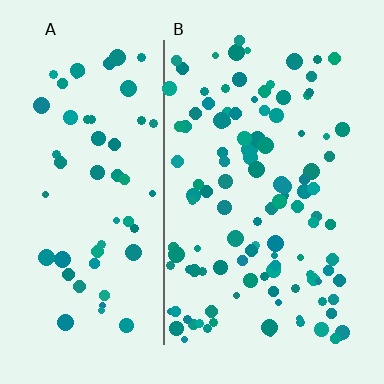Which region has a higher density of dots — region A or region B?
B (the right).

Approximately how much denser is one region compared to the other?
Approximately 1.9× — region B over region A.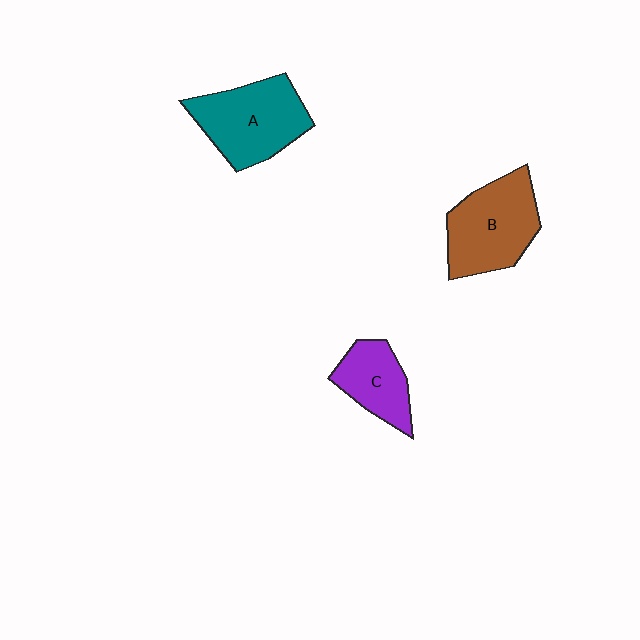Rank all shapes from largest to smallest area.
From largest to smallest: A (teal), B (brown), C (purple).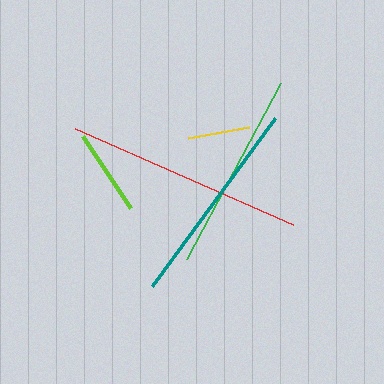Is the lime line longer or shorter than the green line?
The green line is longer than the lime line.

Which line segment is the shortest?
The yellow line is the shortest at approximately 61 pixels.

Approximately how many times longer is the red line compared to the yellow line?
The red line is approximately 3.9 times the length of the yellow line.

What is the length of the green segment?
The green segment is approximately 200 pixels long.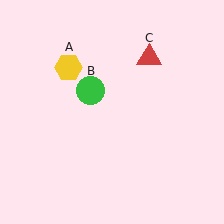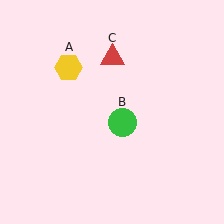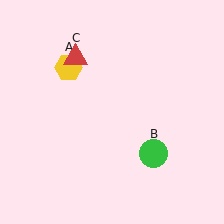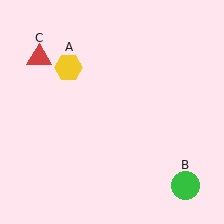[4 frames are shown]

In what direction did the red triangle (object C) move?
The red triangle (object C) moved left.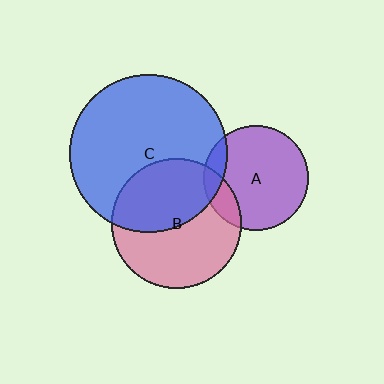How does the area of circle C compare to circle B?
Approximately 1.5 times.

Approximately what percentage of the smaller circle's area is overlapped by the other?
Approximately 45%.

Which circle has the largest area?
Circle C (blue).